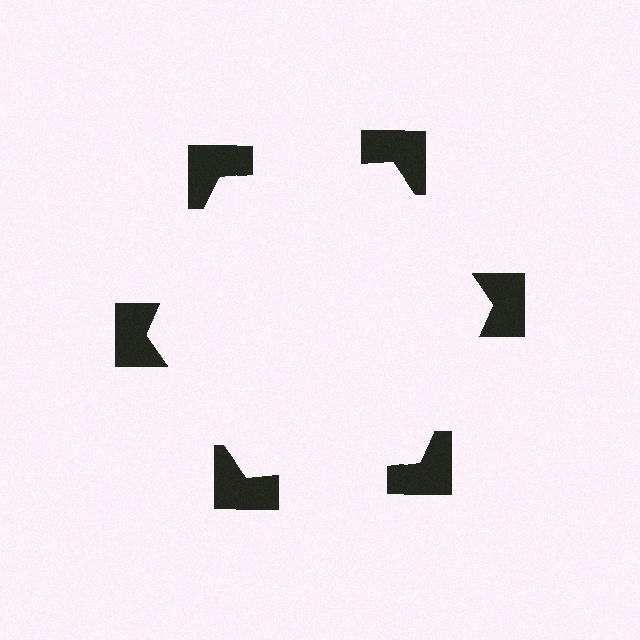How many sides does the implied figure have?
6 sides.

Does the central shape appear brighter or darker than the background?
It typically appears slightly brighter than the background, even though no actual brightness change is drawn.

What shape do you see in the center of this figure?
An illusory hexagon — its edges are inferred from the aligned wedge cuts in the notched squares, not physically drawn.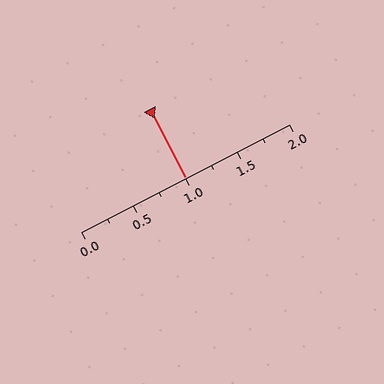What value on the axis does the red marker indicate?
The marker indicates approximately 1.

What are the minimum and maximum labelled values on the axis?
The axis runs from 0.0 to 2.0.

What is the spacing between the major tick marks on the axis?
The major ticks are spaced 0.5 apart.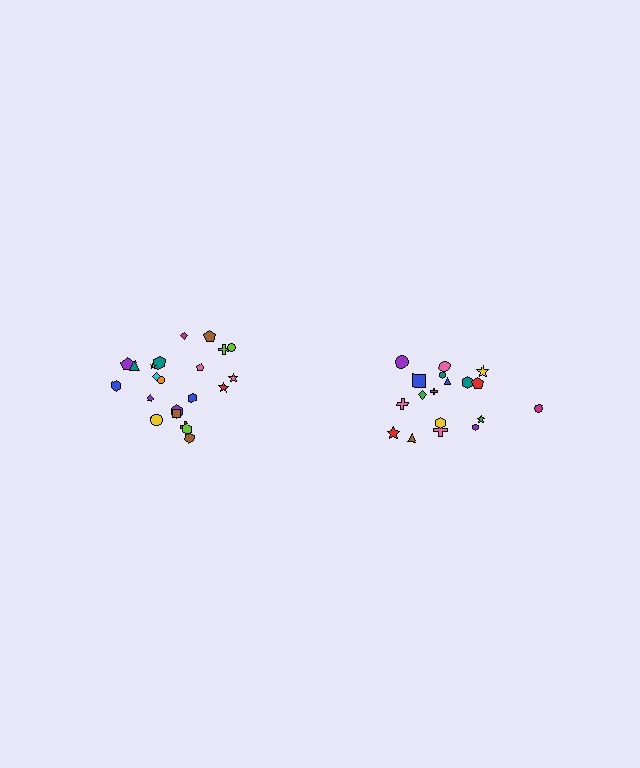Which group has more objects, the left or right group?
The left group.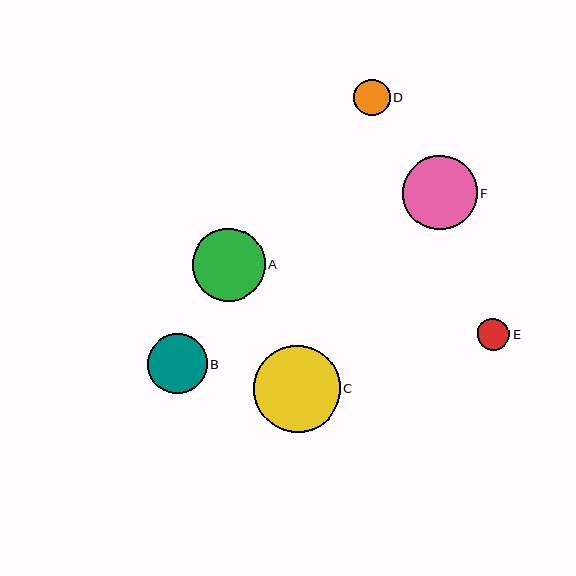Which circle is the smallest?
Circle E is the smallest with a size of approximately 32 pixels.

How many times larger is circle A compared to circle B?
Circle A is approximately 1.2 times the size of circle B.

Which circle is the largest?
Circle C is the largest with a size of approximately 87 pixels.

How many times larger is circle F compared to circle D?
Circle F is approximately 2.1 times the size of circle D.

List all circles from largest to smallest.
From largest to smallest: C, F, A, B, D, E.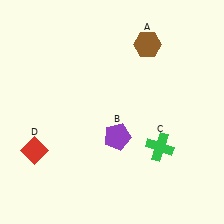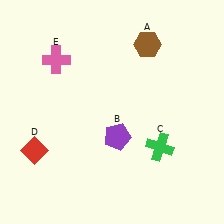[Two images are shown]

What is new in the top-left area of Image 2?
A pink cross (E) was added in the top-left area of Image 2.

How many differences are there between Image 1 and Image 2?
There is 1 difference between the two images.